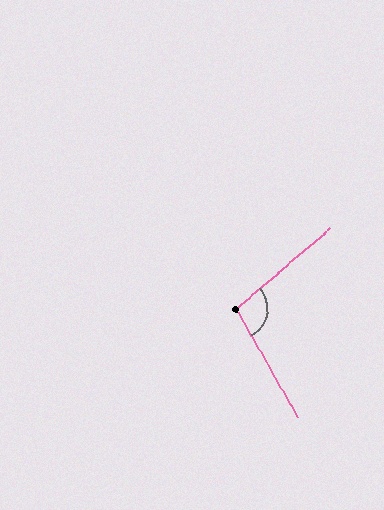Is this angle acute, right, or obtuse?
It is obtuse.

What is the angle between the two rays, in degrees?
Approximately 101 degrees.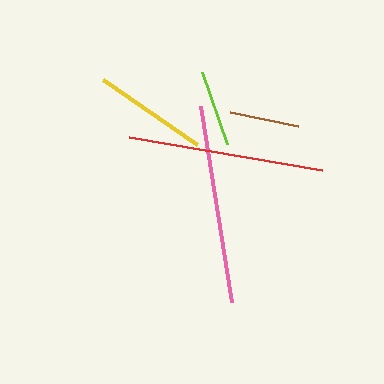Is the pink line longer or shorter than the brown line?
The pink line is longer than the brown line.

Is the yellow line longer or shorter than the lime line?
The yellow line is longer than the lime line.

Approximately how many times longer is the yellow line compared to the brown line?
The yellow line is approximately 1.6 times the length of the brown line.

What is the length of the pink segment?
The pink segment is approximately 199 pixels long.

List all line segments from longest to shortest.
From longest to shortest: pink, red, yellow, lime, brown.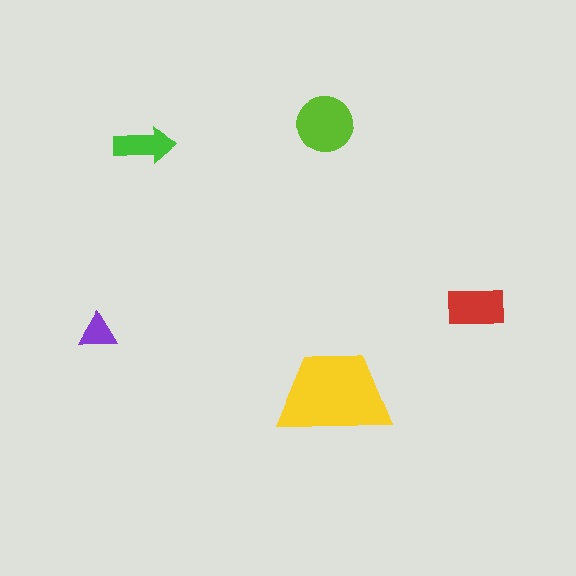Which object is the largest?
The yellow trapezoid.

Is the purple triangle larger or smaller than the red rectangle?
Smaller.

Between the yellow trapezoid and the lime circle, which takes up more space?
The yellow trapezoid.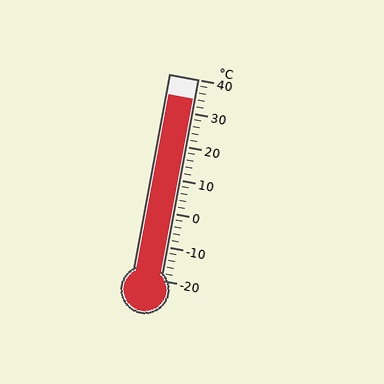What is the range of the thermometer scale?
The thermometer scale ranges from -20°C to 40°C.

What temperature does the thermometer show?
The thermometer shows approximately 34°C.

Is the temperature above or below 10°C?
The temperature is above 10°C.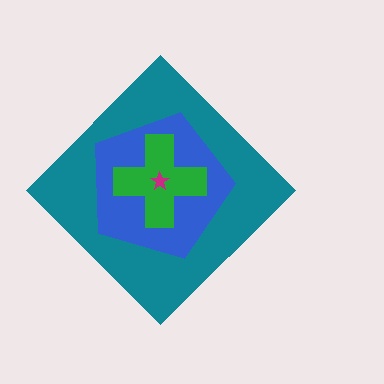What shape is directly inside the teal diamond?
The blue pentagon.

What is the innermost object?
The magenta star.